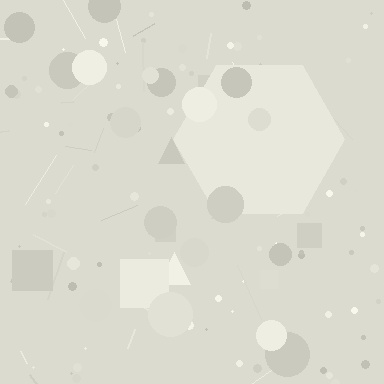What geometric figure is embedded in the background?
A hexagon is embedded in the background.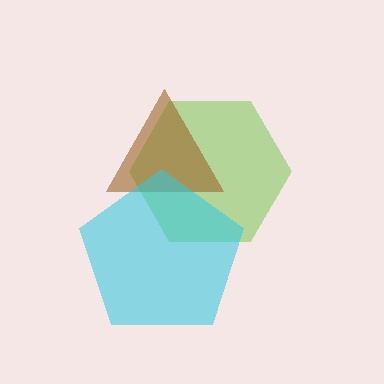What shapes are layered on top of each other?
The layered shapes are: a lime hexagon, a brown triangle, a cyan pentagon.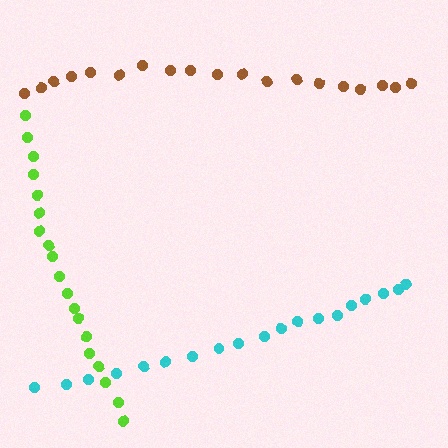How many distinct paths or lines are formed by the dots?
There are 3 distinct paths.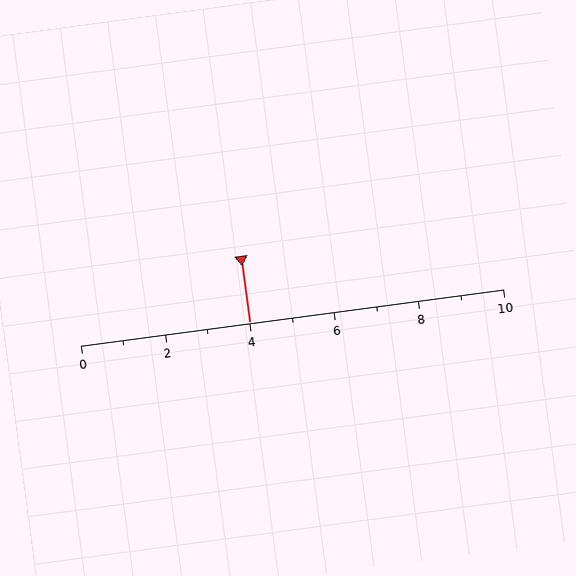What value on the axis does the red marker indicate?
The marker indicates approximately 4.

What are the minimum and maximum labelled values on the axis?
The axis runs from 0 to 10.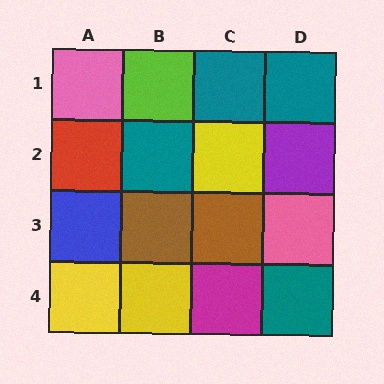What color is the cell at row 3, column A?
Blue.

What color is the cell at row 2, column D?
Purple.